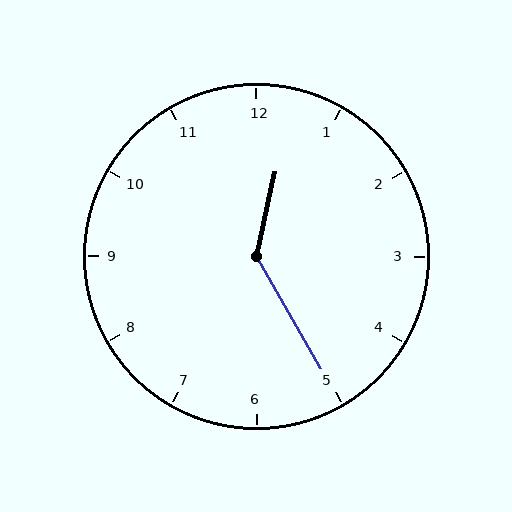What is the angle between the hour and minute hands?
Approximately 138 degrees.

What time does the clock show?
12:25.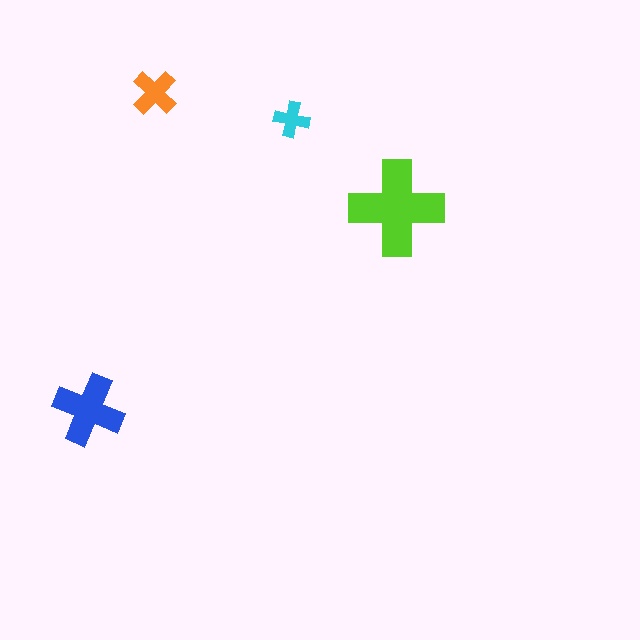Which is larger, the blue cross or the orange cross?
The blue one.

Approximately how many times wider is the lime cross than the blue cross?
About 1.5 times wider.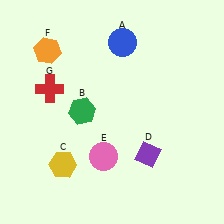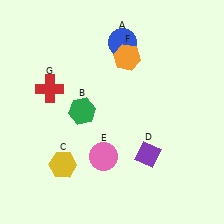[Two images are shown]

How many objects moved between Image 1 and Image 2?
1 object moved between the two images.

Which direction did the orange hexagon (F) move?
The orange hexagon (F) moved right.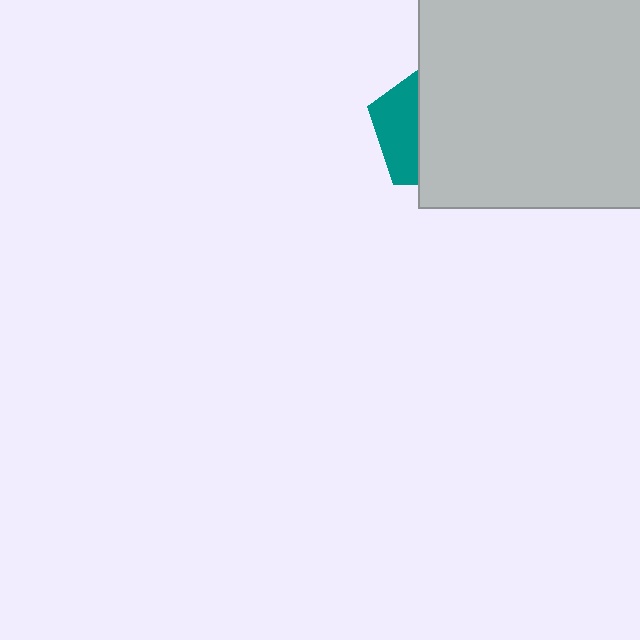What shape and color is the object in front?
The object in front is a light gray square.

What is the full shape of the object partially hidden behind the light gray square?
The partially hidden object is a teal pentagon.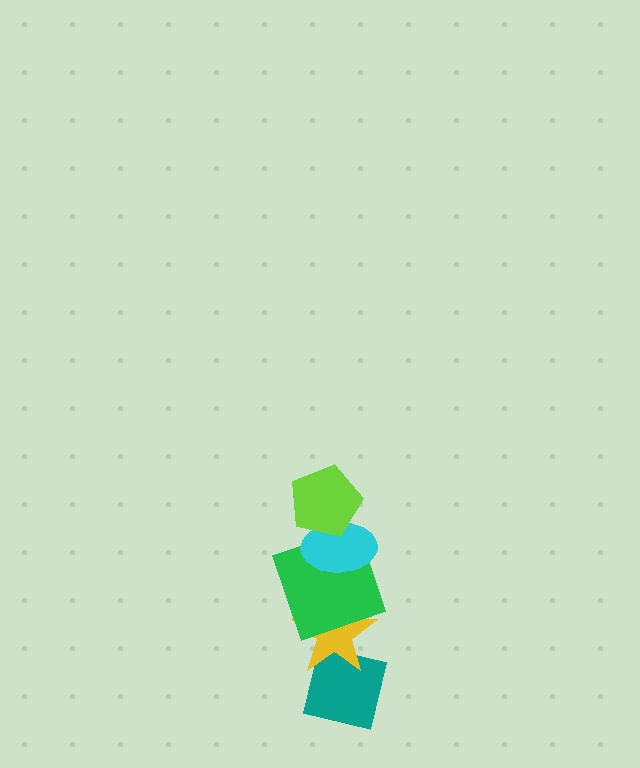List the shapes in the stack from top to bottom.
From top to bottom: the lime pentagon, the cyan ellipse, the green square, the yellow star, the teal square.